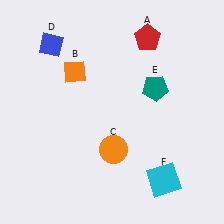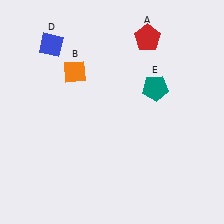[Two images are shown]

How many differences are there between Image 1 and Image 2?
There are 2 differences between the two images.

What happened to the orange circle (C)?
The orange circle (C) was removed in Image 2. It was in the bottom-right area of Image 1.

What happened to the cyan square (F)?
The cyan square (F) was removed in Image 2. It was in the bottom-right area of Image 1.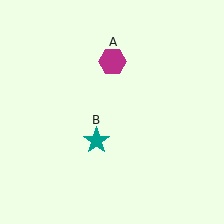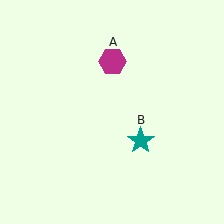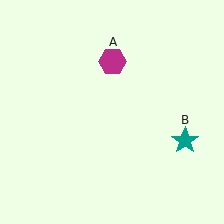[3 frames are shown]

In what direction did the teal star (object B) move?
The teal star (object B) moved right.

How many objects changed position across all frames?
1 object changed position: teal star (object B).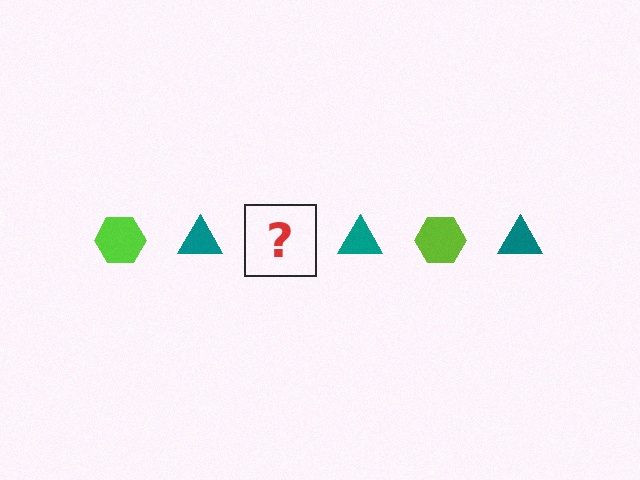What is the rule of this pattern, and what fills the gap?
The rule is that the pattern alternates between lime hexagon and teal triangle. The gap should be filled with a lime hexagon.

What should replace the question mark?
The question mark should be replaced with a lime hexagon.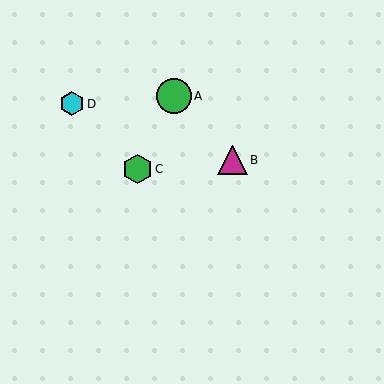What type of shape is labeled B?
Shape B is a magenta triangle.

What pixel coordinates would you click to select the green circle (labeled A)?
Click at (174, 96) to select the green circle A.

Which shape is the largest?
The green circle (labeled A) is the largest.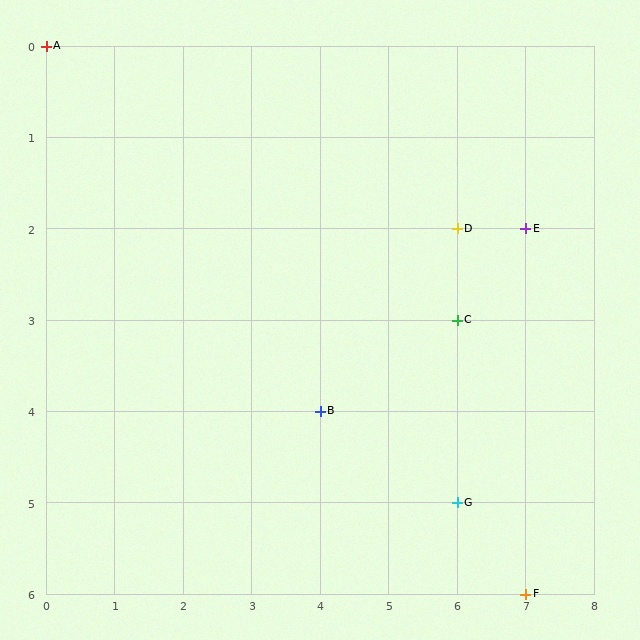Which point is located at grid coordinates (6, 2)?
Point D is at (6, 2).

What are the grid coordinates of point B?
Point B is at grid coordinates (4, 4).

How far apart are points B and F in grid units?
Points B and F are 3 columns and 2 rows apart (about 3.6 grid units diagonally).